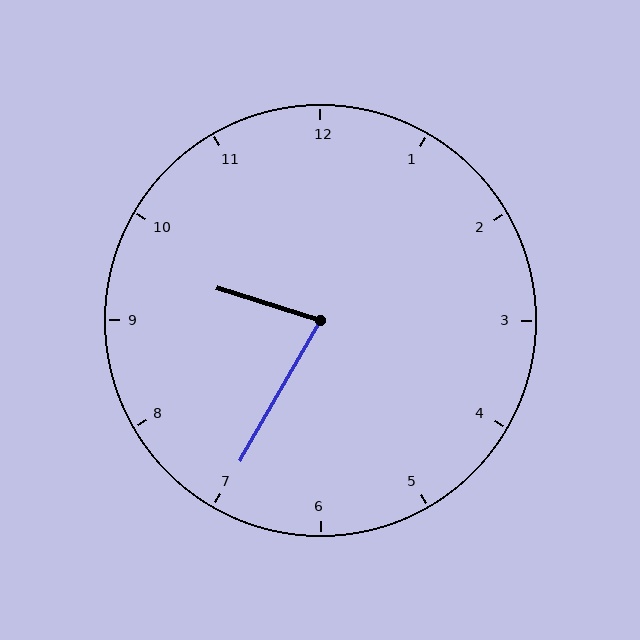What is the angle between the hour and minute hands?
Approximately 78 degrees.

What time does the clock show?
9:35.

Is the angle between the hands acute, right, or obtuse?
It is acute.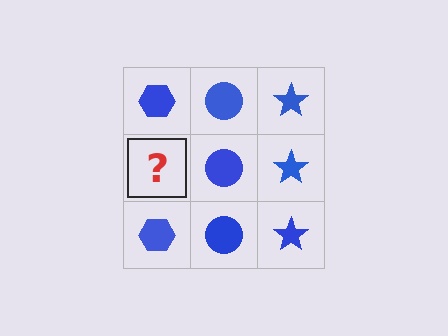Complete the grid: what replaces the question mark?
The question mark should be replaced with a blue hexagon.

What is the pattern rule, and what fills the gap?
The rule is that each column has a consistent shape. The gap should be filled with a blue hexagon.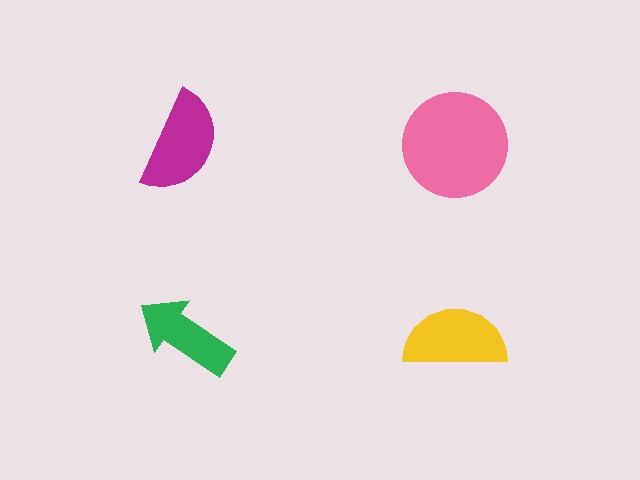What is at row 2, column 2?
A yellow semicircle.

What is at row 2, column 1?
A green arrow.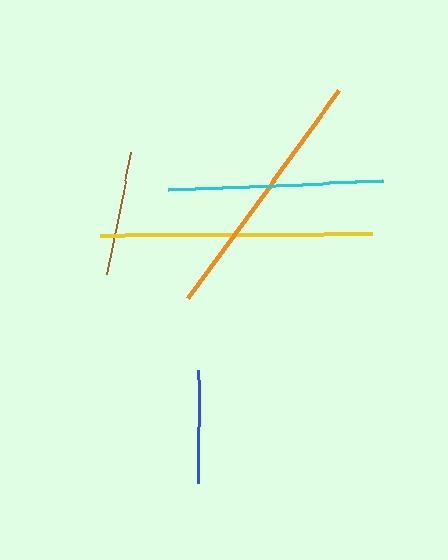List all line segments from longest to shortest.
From longest to shortest: yellow, orange, cyan, brown, blue.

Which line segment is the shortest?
The blue line is the shortest at approximately 113 pixels.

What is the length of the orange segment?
The orange segment is approximately 256 pixels long.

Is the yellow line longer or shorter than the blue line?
The yellow line is longer than the blue line.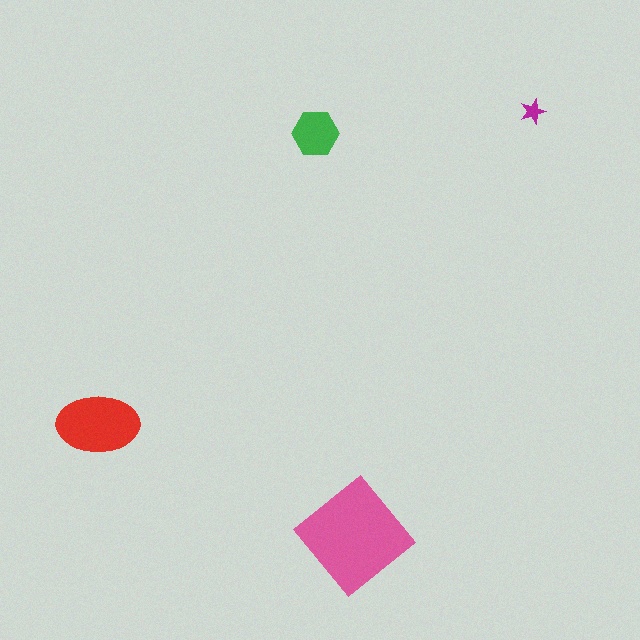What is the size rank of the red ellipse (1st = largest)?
2nd.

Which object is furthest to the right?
The magenta star is rightmost.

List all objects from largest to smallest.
The pink diamond, the red ellipse, the green hexagon, the magenta star.